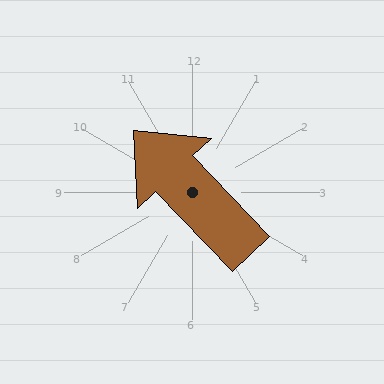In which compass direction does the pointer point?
Northwest.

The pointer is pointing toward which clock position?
Roughly 11 o'clock.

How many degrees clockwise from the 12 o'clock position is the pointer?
Approximately 316 degrees.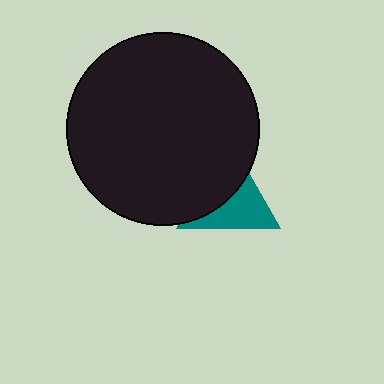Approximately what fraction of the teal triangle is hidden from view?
Roughly 50% of the teal triangle is hidden behind the black circle.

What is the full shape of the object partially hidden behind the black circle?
The partially hidden object is a teal triangle.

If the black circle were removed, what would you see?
You would see the complete teal triangle.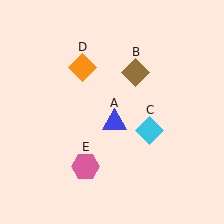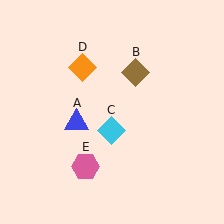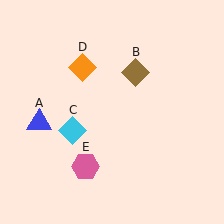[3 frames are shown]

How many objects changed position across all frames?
2 objects changed position: blue triangle (object A), cyan diamond (object C).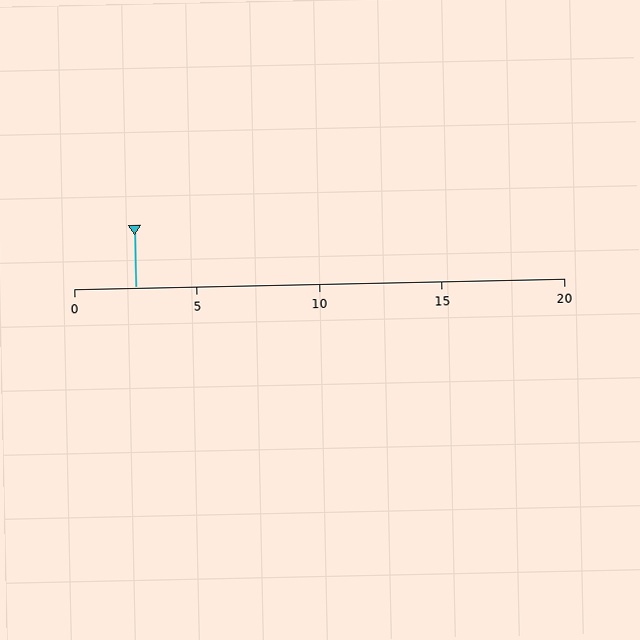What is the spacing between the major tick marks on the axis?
The major ticks are spaced 5 apart.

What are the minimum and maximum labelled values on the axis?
The axis runs from 0 to 20.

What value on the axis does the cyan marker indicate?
The marker indicates approximately 2.5.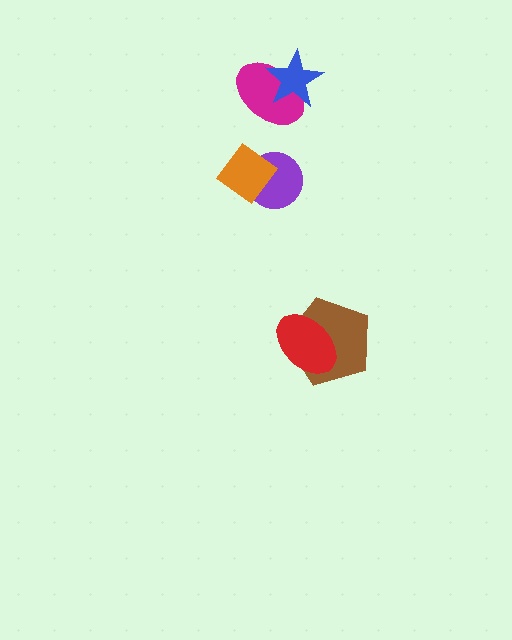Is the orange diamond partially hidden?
No, no other shape covers it.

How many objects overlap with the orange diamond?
1 object overlaps with the orange diamond.